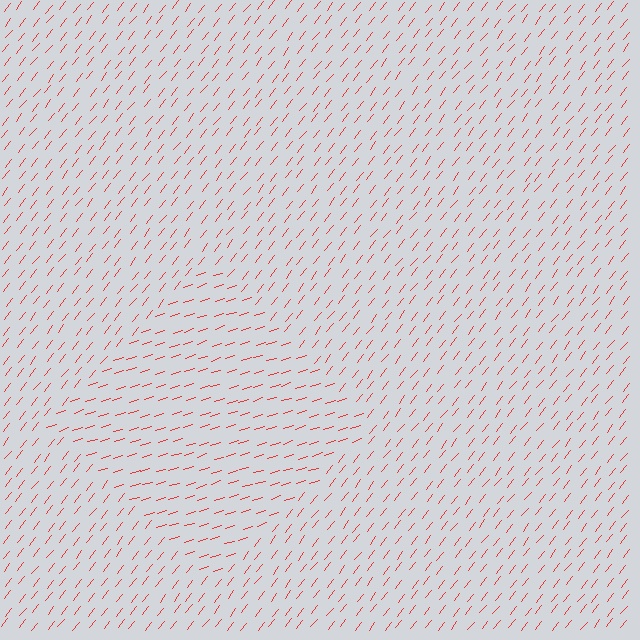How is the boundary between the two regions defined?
The boundary is defined purely by a change in line orientation (approximately 34 degrees difference). All lines are the same color and thickness.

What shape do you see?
I see a diamond.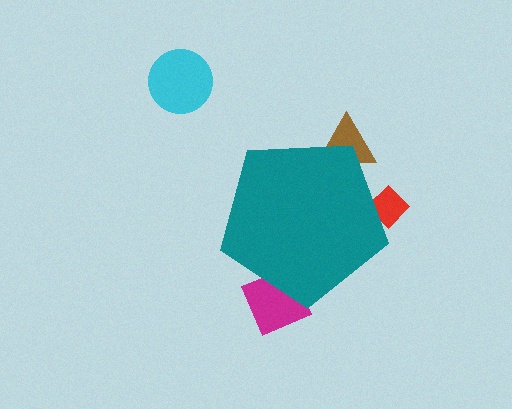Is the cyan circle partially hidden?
No, the cyan circle is fully visible.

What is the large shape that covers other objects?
A teal pentagon.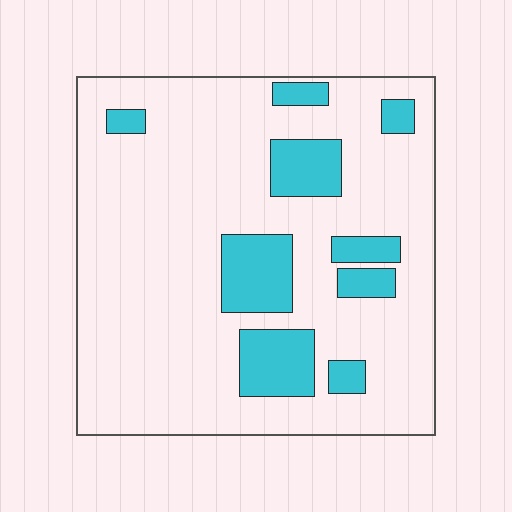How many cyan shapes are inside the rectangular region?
9.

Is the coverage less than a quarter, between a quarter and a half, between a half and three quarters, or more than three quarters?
Less than a quarter.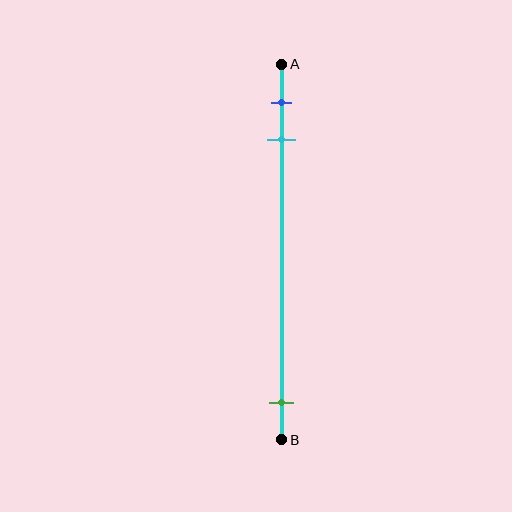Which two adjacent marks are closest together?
The blue and cyan marks are the closest adjacent pair.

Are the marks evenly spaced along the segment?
No, the marks are not evenly spaced.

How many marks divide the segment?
There are 3 marks dividing the segment.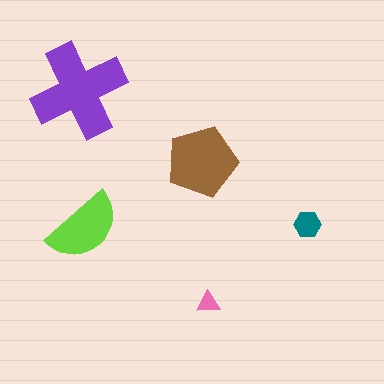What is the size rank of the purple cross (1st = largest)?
1st.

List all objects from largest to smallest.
The purple cross, the brown pentagon, the lime semicircle, the teal hexagon, the pink triangle.